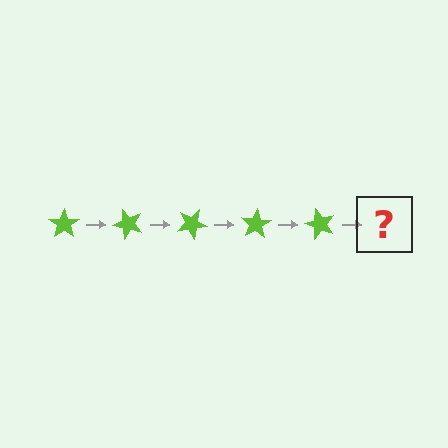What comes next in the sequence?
The next element should be a lime star rotated 250 degrees.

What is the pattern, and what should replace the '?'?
The pattern is that the star rotates 50 degrees each step. The '?' should be a lime star rotated 250 degrees.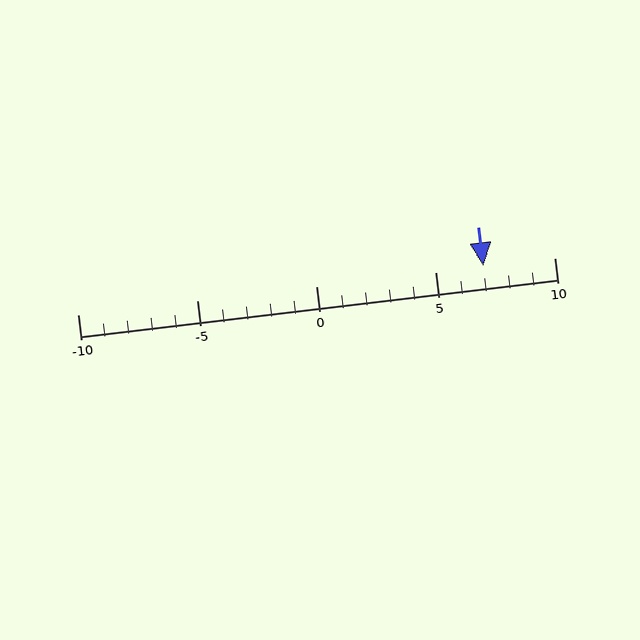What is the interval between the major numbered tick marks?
The major tick marks are spaced 5 units apart.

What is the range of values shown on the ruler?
The ruler shows values from -10 to 10.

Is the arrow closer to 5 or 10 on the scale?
The arrow is closer to 5.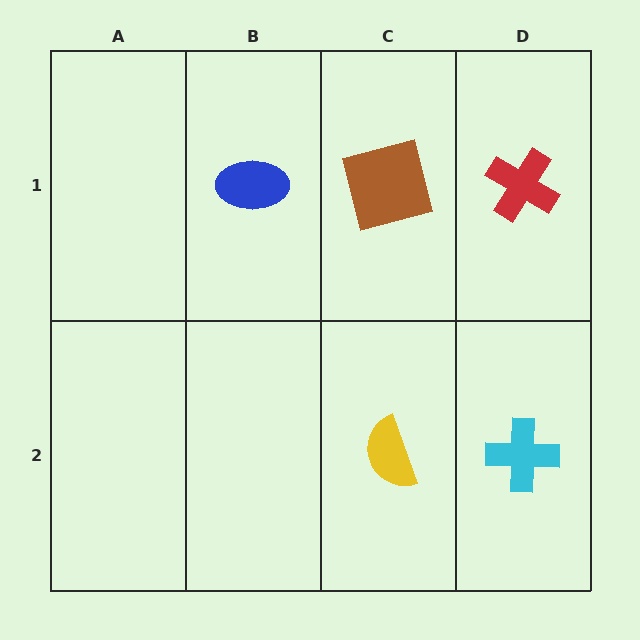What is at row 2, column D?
A cyan cross.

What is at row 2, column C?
A yellow semicircle.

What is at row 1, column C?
A brown square.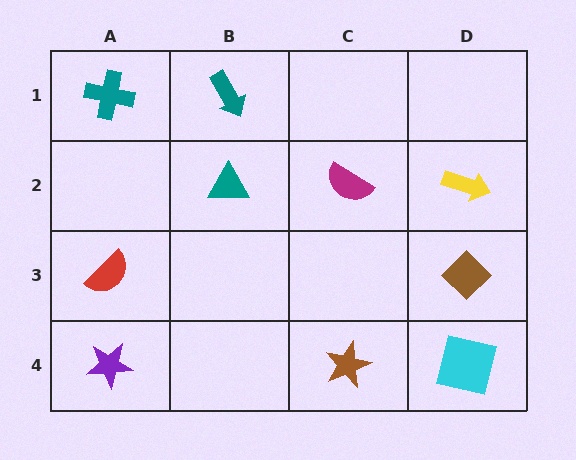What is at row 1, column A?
A teal cross.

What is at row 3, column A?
A red semicircle.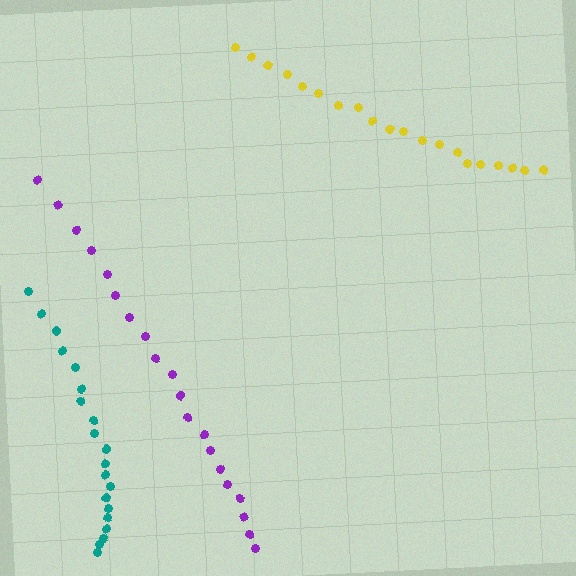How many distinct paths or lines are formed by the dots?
There are 3 distinct paths.